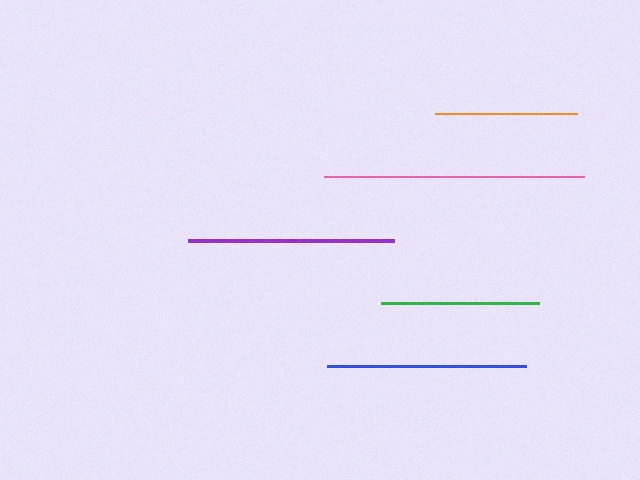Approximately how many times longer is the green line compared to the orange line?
The green line is approximately 1.1 times the length of the orange line.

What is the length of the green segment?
The green segment is approximately 158 pixels long.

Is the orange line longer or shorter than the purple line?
The purple line is longer than the orange line.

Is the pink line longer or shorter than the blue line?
The pink line is longer than the blue line.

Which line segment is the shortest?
The orange line is the shortest at approximately 141 pixels.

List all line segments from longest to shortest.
From longest to shortest: pink, purple, blue, green, orange.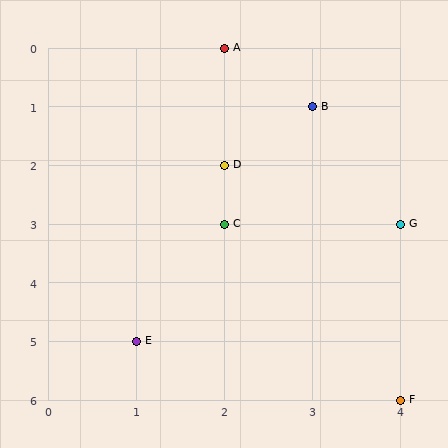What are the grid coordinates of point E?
Point E is at grid coordinates (1, 5).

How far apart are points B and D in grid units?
Points B and D are 1 column and 1 row apart (about 1.4 grid units diagonally).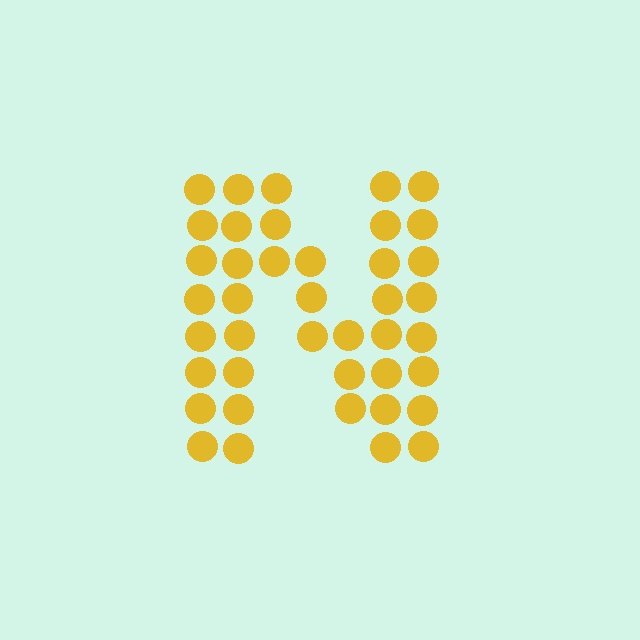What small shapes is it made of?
It is made of small circles.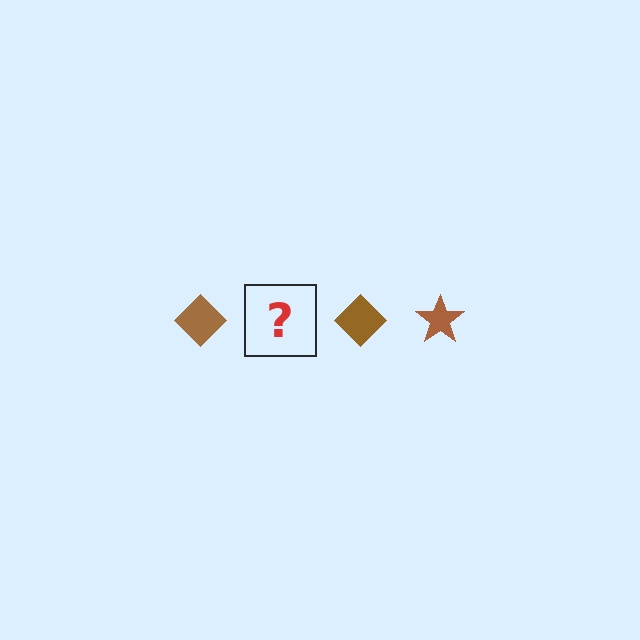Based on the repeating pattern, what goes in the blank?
The blank should be a brown star.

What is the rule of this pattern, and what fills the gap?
The rule is that the pattern cycles through diamond, star shapes in brown. The gap should be filled with a brown star.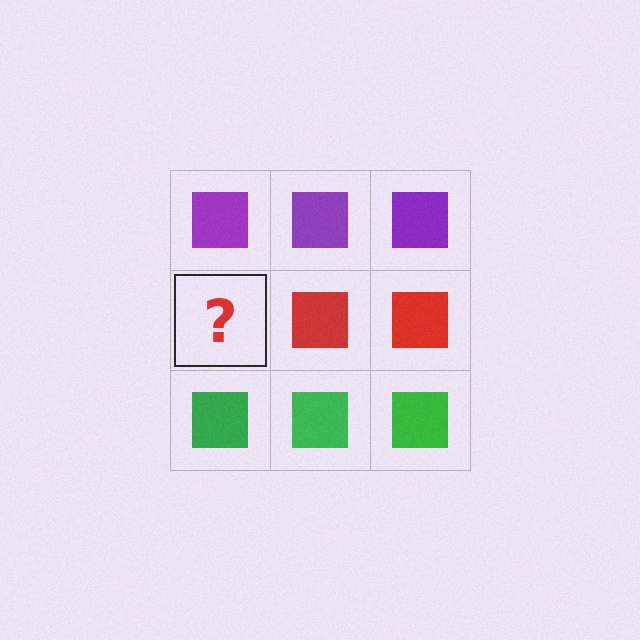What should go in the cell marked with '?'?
The missing cell should contain a red square.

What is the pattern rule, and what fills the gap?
The rule is that each row has a consistent color. The gap should be filled with a red square.